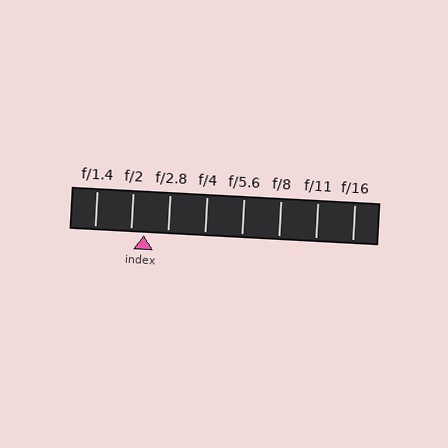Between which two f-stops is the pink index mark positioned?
The index mark is between f/2 and f/2.8.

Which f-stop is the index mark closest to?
The index mark is closest to f/2.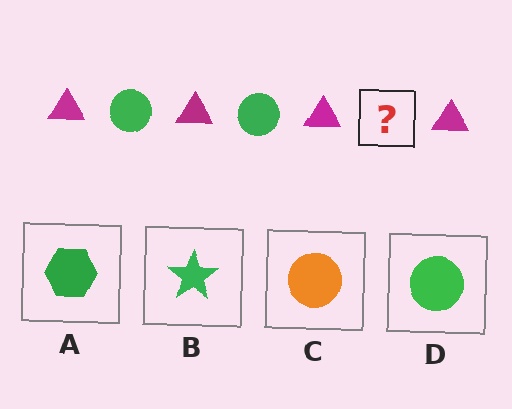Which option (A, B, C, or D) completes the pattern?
D.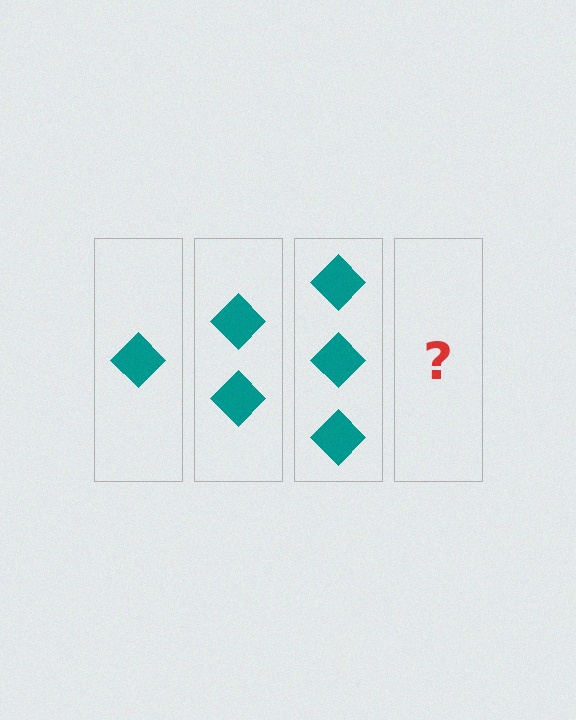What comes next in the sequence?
The next element should be 4 diamonds.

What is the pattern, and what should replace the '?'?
The pattern is that each step adds one more diamond. The '?' should be 4 diamonds.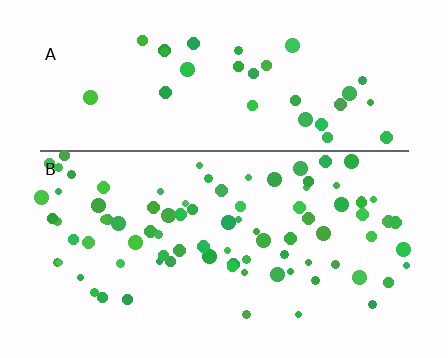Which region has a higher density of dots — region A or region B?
B (the bottom).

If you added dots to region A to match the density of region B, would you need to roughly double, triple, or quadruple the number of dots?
Approximately double.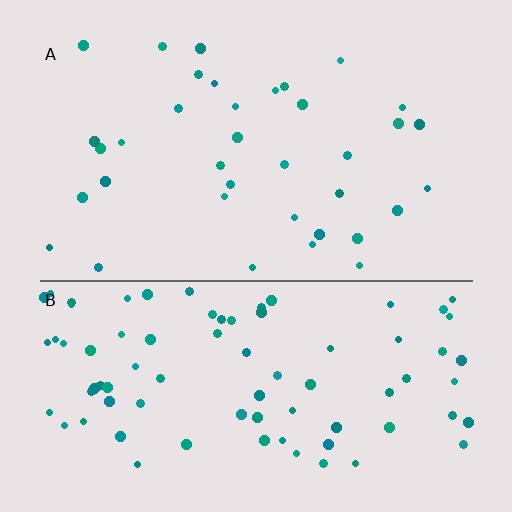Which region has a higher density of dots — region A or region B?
B (the bottom).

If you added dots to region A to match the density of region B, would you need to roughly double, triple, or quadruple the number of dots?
Approximately double.